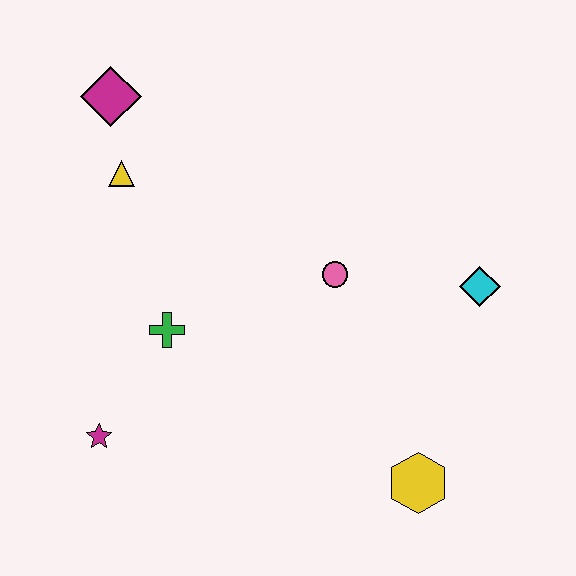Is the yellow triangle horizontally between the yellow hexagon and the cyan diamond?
No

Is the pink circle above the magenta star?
Yes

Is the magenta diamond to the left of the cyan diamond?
Yes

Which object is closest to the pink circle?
The cyan diamond is closest to the pink circle.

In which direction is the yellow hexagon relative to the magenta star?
The yellow hexagon is to the right of the magenta star.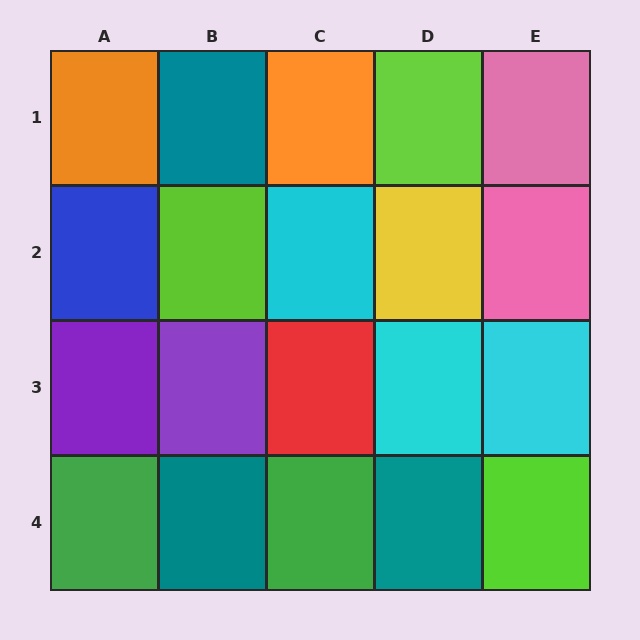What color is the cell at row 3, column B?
Purple.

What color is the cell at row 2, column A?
Blue.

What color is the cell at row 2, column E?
Pink.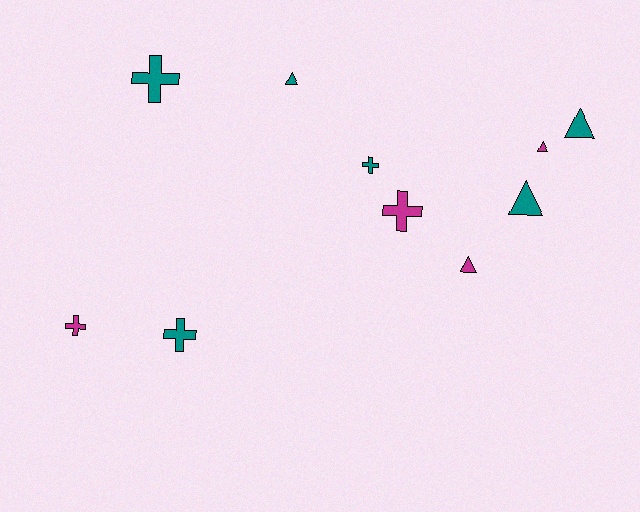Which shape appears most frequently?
Cross, with 5 objects.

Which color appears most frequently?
Teal, with 6 objects.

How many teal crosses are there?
There are 3 teal crosses.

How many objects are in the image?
There are 10 objects.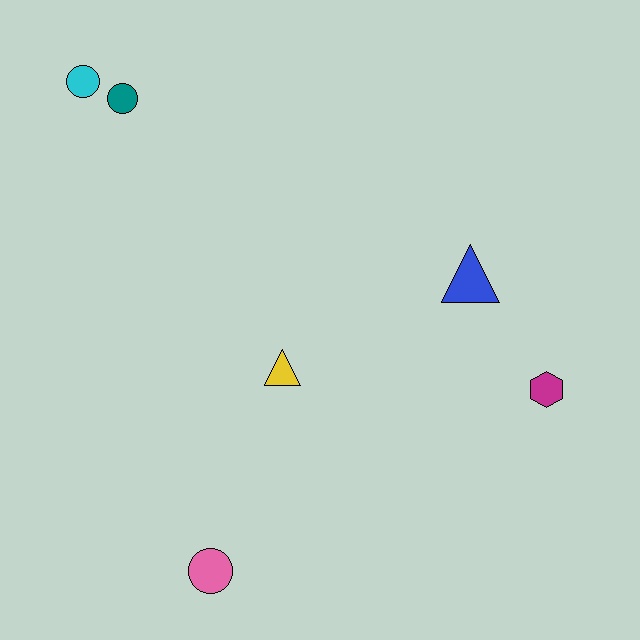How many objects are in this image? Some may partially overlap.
There are 6 objects.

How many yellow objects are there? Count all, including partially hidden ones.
There is 1 yellow object.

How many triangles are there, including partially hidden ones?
There are 2 triangles.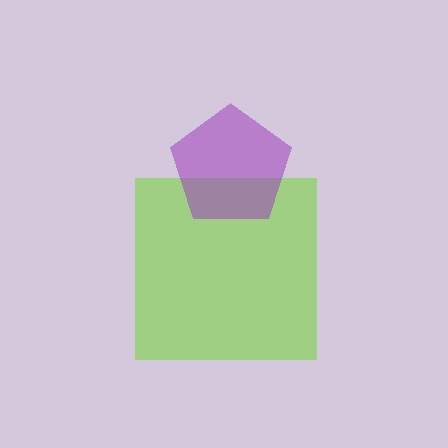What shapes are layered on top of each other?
The layered shapes are: a lime square, a purple pentagon.